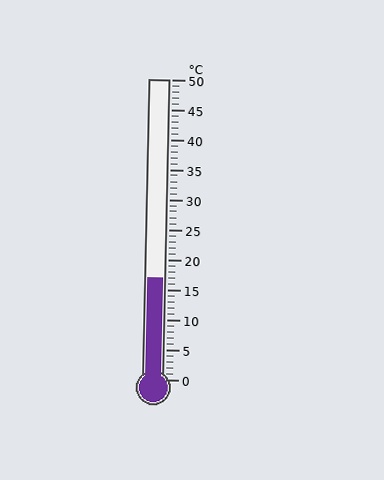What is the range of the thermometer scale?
The thermometer scale ranges from 0°C to 50°C.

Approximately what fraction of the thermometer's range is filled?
The thermometer is filled to approximately 35% of its range.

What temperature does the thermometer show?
The thermometer shows approximately 17°C.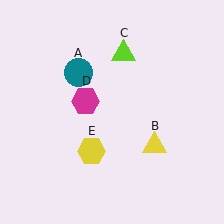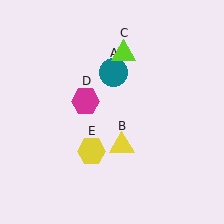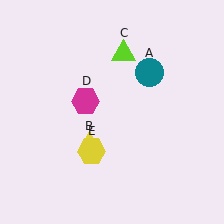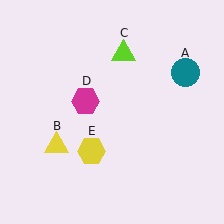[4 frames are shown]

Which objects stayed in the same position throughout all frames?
Lime triangle (object C) and magenta hexagon (object D) and yellow hexagon (object E) remained stationary.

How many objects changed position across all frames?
2 objects changed position: teal circle (object A), yellow triangle (object B).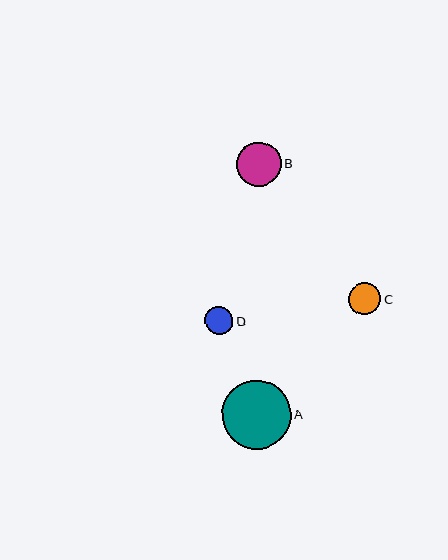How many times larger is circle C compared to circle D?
Circle C is approximately 1.1 times the size of circle D.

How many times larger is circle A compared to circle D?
Circle A is approximately 2.5 times the size of circle D.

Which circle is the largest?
Circle A is the largest with a size of approximately 69 pixels.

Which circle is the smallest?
Circle D is the smallest with a size of approximately 28 pixels.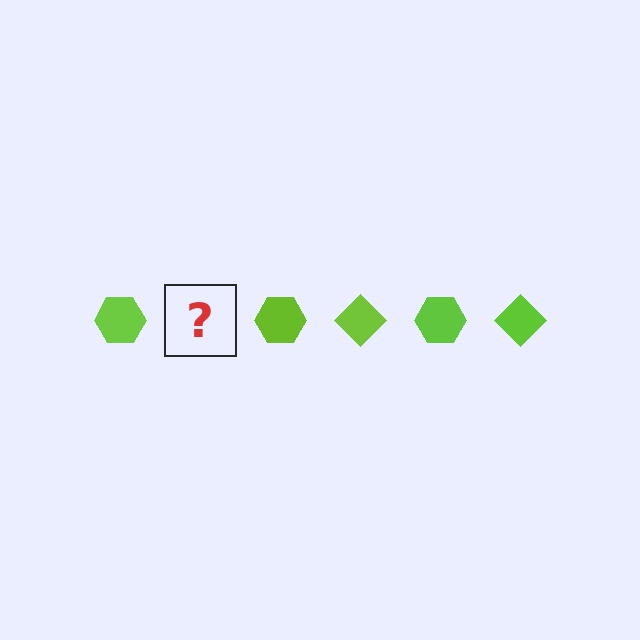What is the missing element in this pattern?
The missing element is a lime diamond.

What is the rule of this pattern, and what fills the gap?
The rule is that the pattern cycles through hexagon, diamond shapes in lime. The gap should be filled with a lime diamond.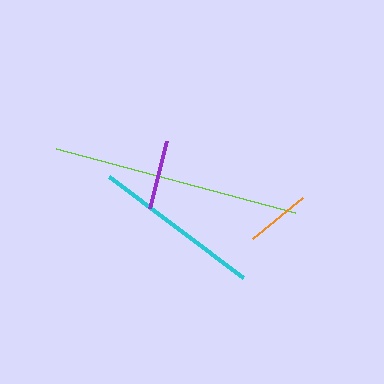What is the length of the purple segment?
The purple segment is approximately 69 pixels long.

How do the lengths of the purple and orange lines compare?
The purple and orange lines are approximately the same length.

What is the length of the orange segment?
The orange segment is approximately 65 pixels long.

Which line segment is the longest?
The lime line is the longest at approximately 247 pixels.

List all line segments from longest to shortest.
From longest to shortest: lime, cyan, purple, orange.